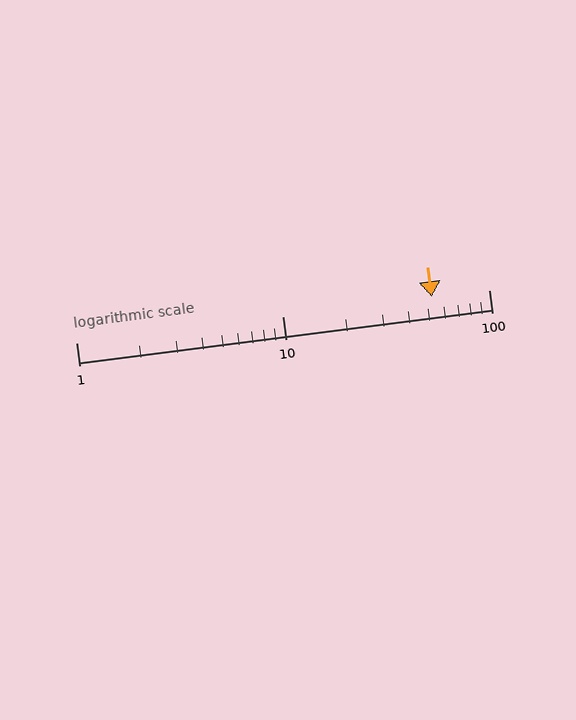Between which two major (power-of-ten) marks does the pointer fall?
The pointer is between 10 and 100.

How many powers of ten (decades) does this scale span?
The scale spans 2 decades, from 1 to 100.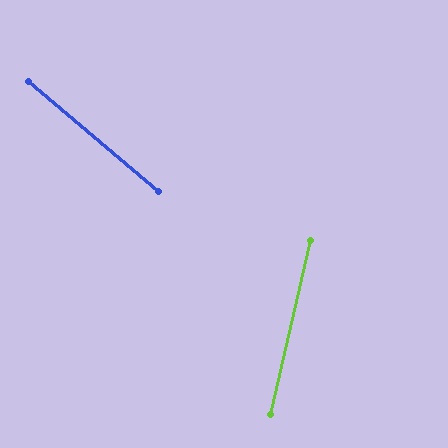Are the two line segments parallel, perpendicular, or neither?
Neither parallel nor perpendicular — they differ by about 62°.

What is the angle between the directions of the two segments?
Approximately 62 degrees.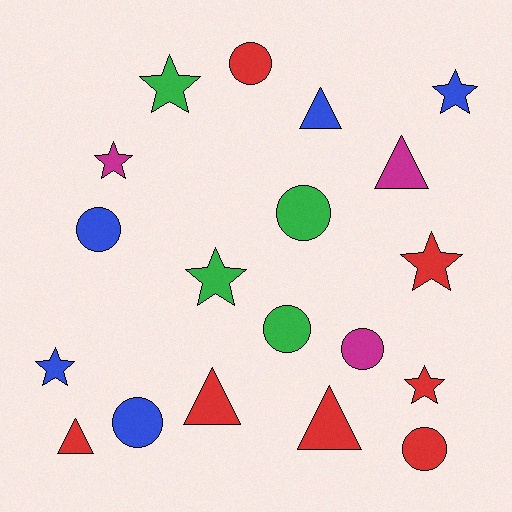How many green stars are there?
There are 2 green stars.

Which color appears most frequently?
Red, with 7 objects.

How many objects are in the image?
There are 19 objects.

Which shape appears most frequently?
Circle, with 7 objects.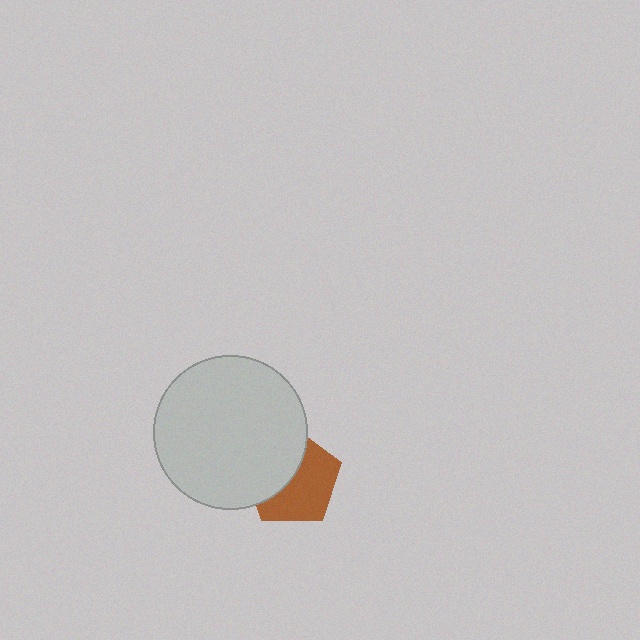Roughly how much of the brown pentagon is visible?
About half of it is visible (roughly 55%).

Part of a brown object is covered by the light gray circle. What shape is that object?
It is a pentagon.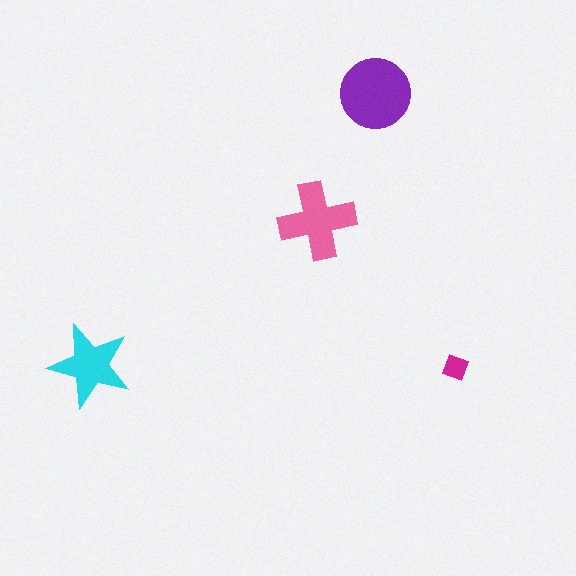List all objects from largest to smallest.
The purple circle, the pink cross, the cyan star, the magenta diamond.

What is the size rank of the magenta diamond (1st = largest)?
4th.